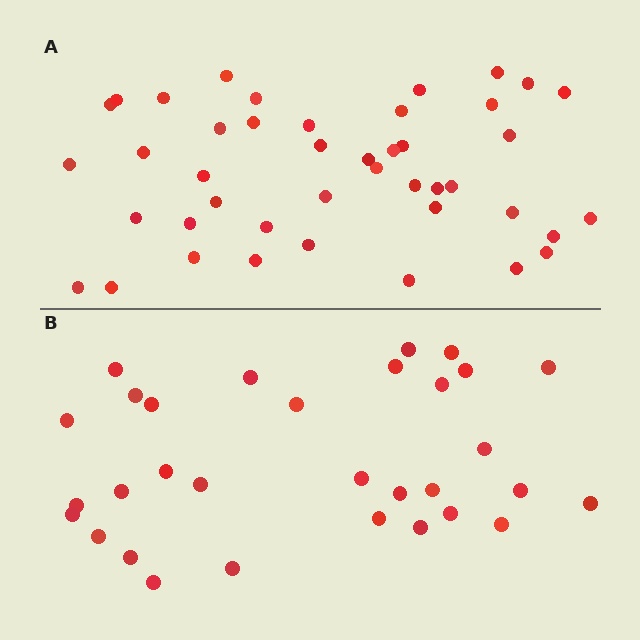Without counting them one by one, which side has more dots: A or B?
Region A (the top region) has more dots.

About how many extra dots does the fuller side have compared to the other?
Region A has roughly 12 or so more dots than region B.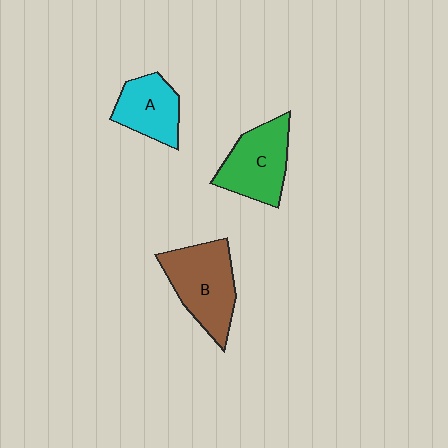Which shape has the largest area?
Shape B (brown).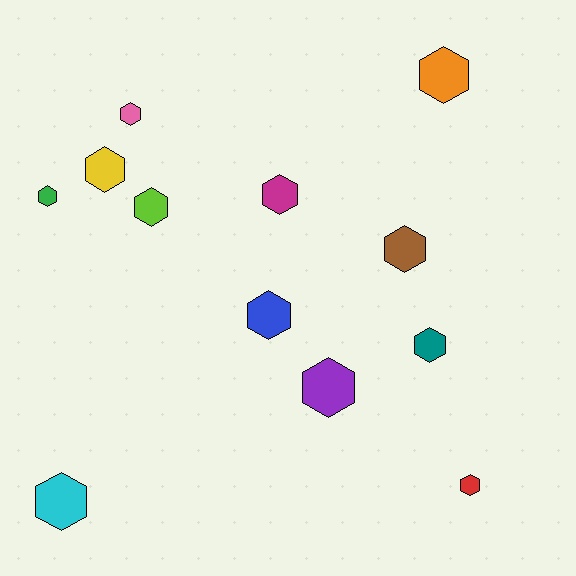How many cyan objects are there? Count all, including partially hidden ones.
There is 1 cyan object.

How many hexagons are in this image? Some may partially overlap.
There are 12 hexagons.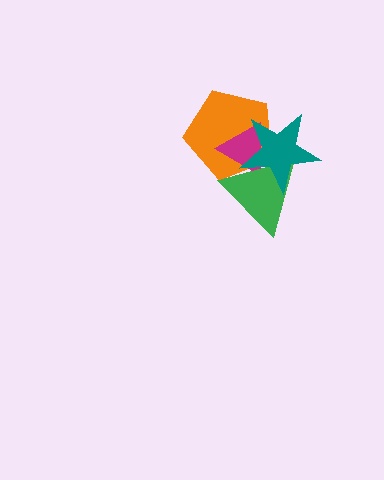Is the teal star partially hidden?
No, no other shape covers it.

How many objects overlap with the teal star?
3 objects overlap with the teal star.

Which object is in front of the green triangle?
The teal star is in front of the green triangle.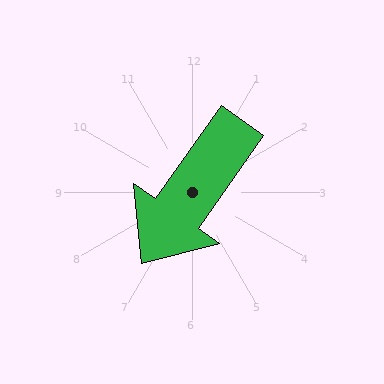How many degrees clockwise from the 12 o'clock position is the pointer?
Approximately 215 degrees.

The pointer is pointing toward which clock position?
Roughly 7 o'clock.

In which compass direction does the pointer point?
Southwest.